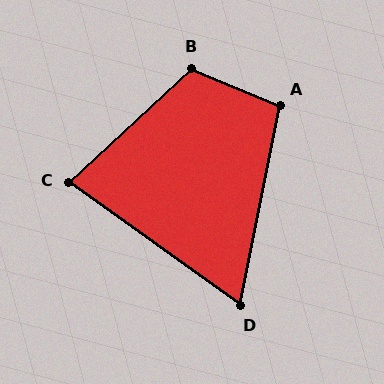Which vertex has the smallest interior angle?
D, at approximately 66 degrees.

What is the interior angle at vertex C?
Approximately 79 degrees (acute).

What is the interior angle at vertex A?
Approximately 101 degrees (obtuse).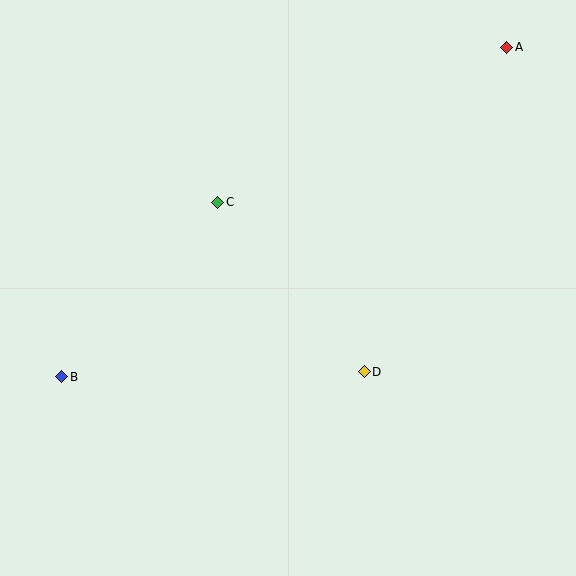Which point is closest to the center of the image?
Point C at (218, 202) is closest to the center.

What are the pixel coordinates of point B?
Point B is at (62, 377).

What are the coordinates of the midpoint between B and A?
The midpoint between B and A is at (284, 212).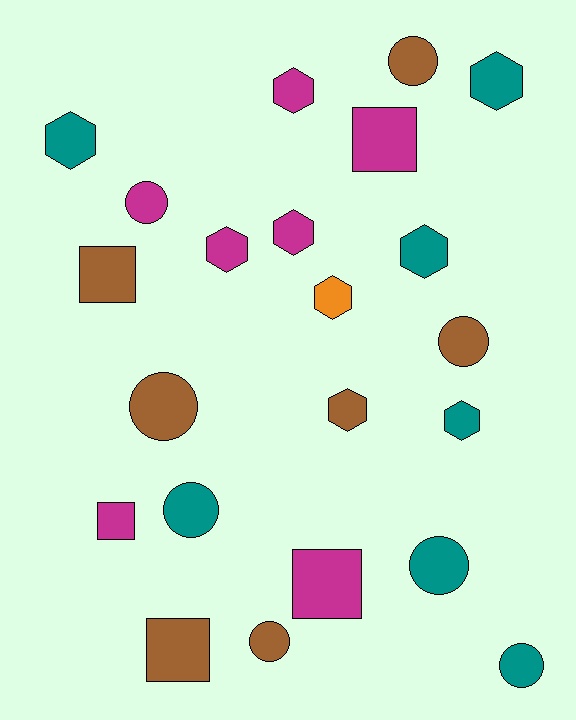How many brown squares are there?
There are 2 brown squares.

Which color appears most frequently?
Magenta, with 7 objects.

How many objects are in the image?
There are 22 objects.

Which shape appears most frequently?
Hexagon, with 9 objects.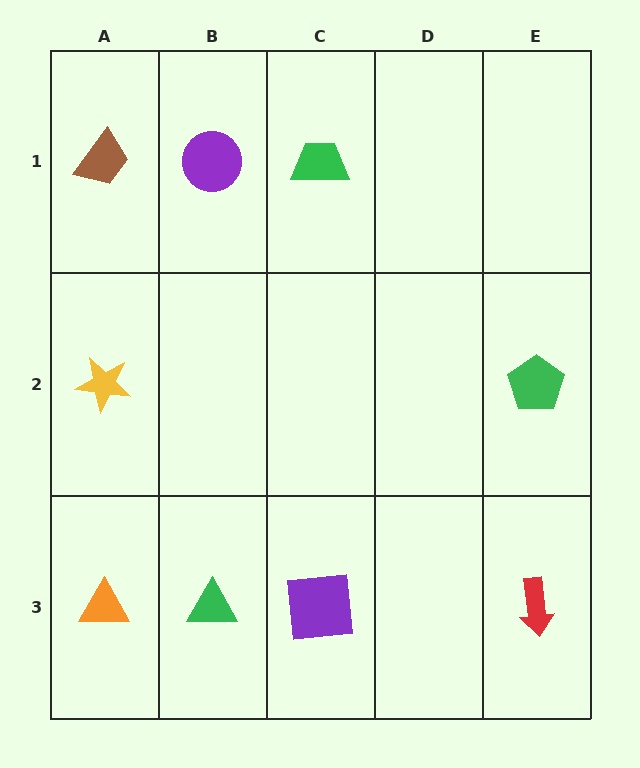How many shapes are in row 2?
2 shapes.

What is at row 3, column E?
A red arrow.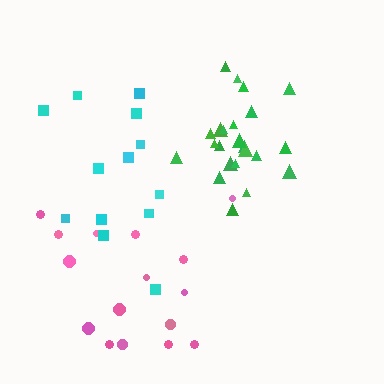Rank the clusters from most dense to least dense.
green, cyan, pink.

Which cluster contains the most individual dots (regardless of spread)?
Green (23).